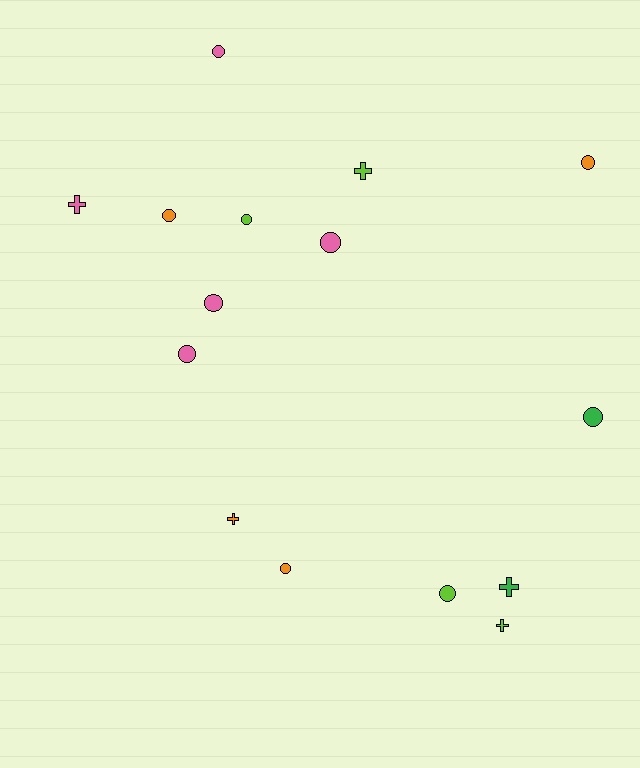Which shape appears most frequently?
Circle, with 10 objects.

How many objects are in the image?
There are 15 objects.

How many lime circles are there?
There are 2 lime circles.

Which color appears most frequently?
Pink, with 5 objects.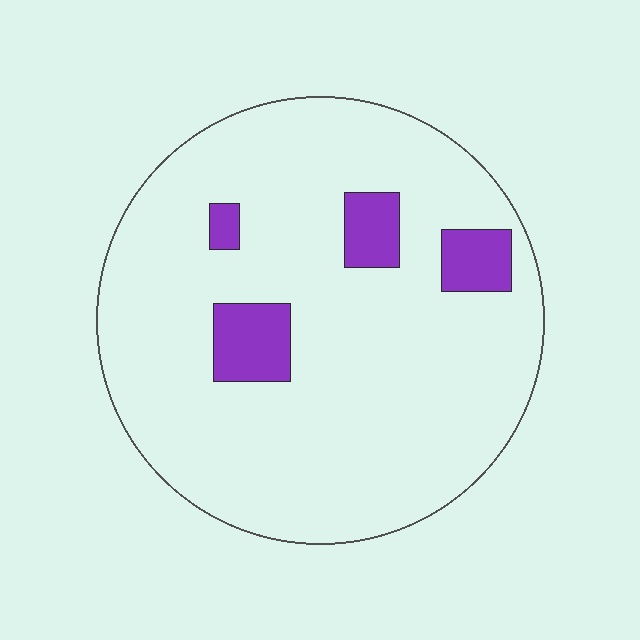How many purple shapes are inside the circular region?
4.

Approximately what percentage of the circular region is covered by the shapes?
Approximately 10%.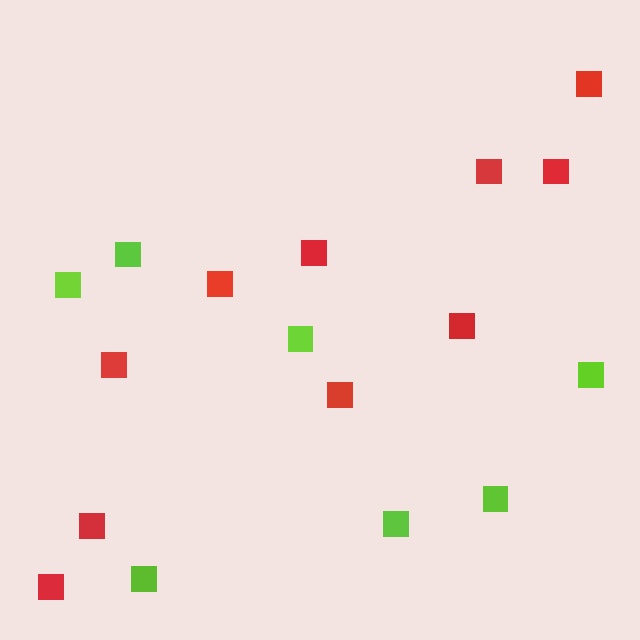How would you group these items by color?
There are 2 groups: one group of red squares (10) and one group of lime squares (7).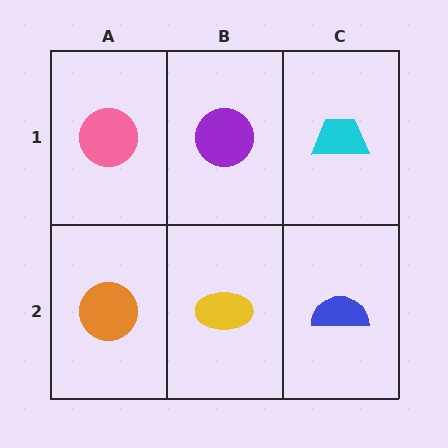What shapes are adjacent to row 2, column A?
A pink circle (row 1, column A), a yellow ellipse (row 2, column B).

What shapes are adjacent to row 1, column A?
An orange circle (row 2, column A), a purple circle (row 1, column B).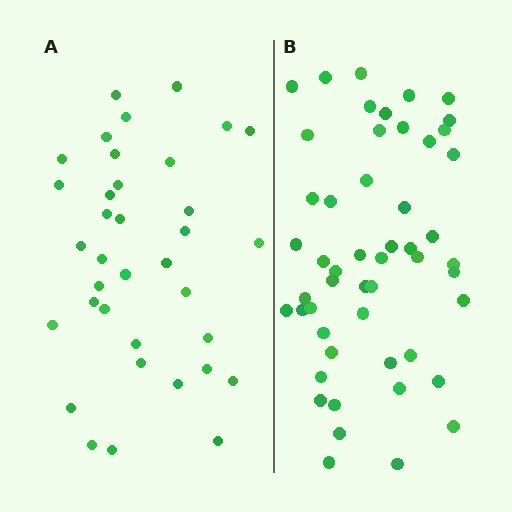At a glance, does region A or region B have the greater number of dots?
Region B (the right region) has more dots.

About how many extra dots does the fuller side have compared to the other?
Region B has approximately 15 more dots than region A.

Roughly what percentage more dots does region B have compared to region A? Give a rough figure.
About 40% more.